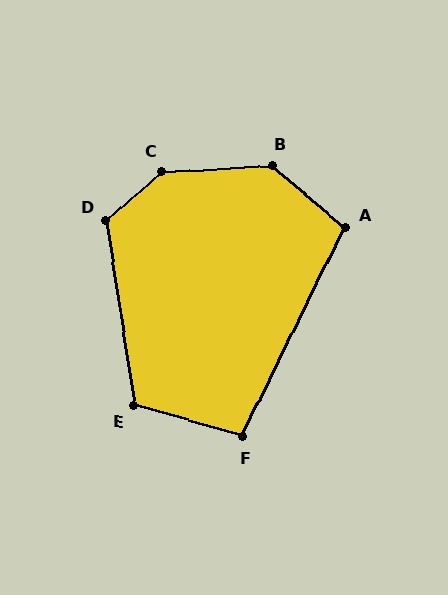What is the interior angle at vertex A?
Approximately 104 degrees (obtuse).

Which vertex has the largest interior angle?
C, at approximately 141 degrees.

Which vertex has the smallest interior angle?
F, at approximately 100 degrees.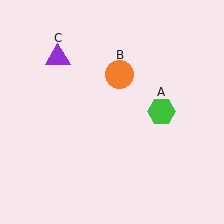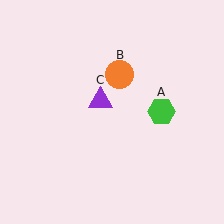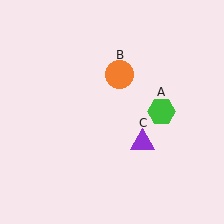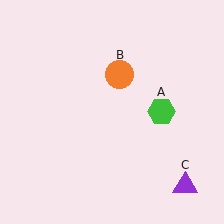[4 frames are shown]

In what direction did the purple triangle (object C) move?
The purple triangle (object C) moved down and to the right.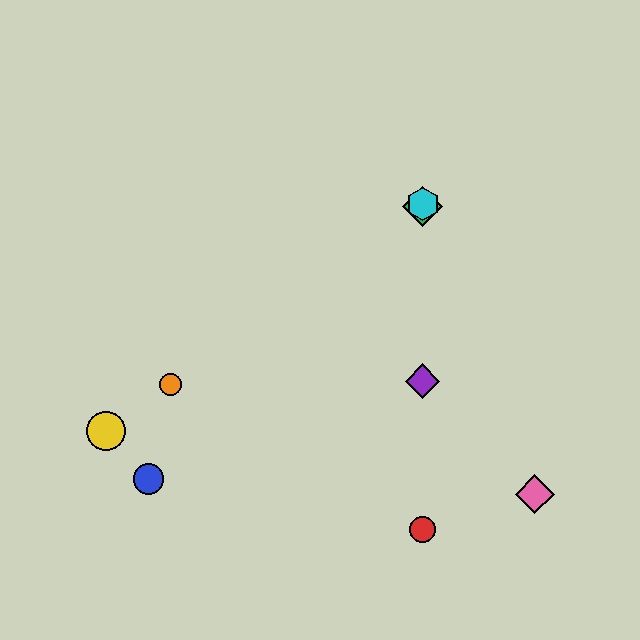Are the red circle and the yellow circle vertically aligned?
No, the red circle is at x≈423 and the yellow circle is at x≈106.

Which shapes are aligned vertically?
The red circle, the green diamond, the purple diamond, the cyan hexagon are aligned vertically.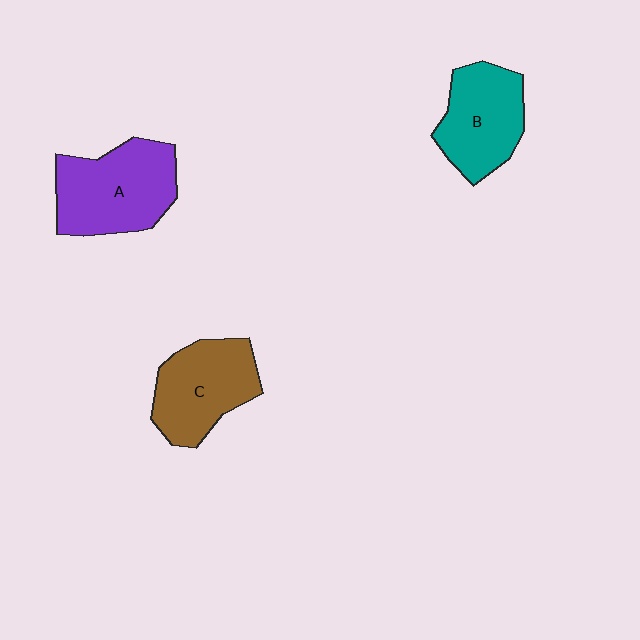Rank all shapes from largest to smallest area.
From largest to smallest: A (purple), C (brown), B (teal).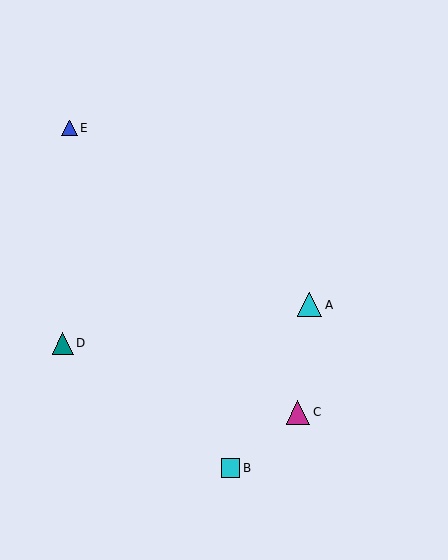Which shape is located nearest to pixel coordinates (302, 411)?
The magenta triangle (labeled C) at (298, 412) is nearest to that location.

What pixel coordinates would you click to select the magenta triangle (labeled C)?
Click at (298, 412) to select the magenta triangle C.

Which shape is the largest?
The cyan triangle (labeled A) is the largest.